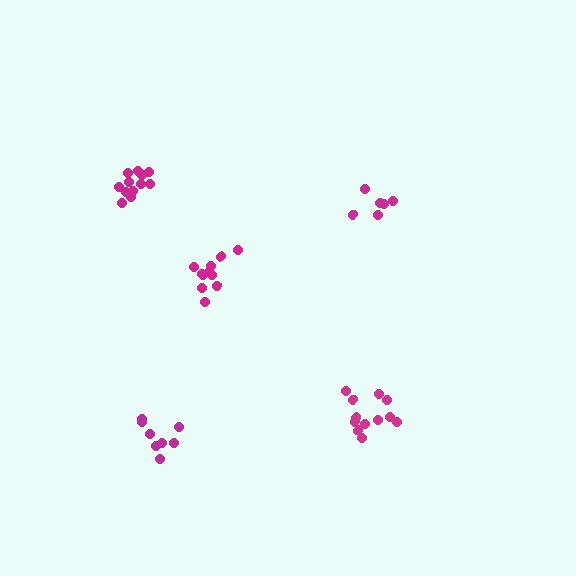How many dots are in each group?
Group 1: 6 dots, Group 2: 8 dots, Group 3: 12 dots, Group 4: 11 dots, Group 5: 12 dots (49 total).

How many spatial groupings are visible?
There are 5 spatial groupings.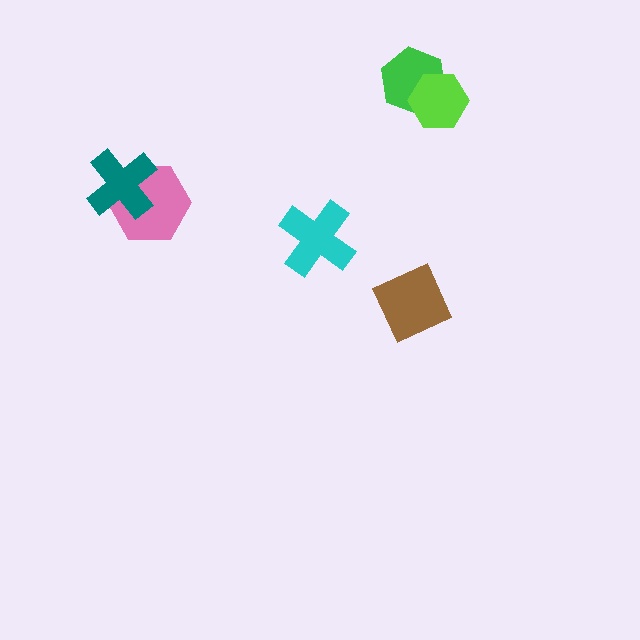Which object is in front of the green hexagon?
The lime hexagon is in front of the green hexagon.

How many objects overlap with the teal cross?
1 object overlaps with the teal cross.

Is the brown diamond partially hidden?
No, no other shape covers it.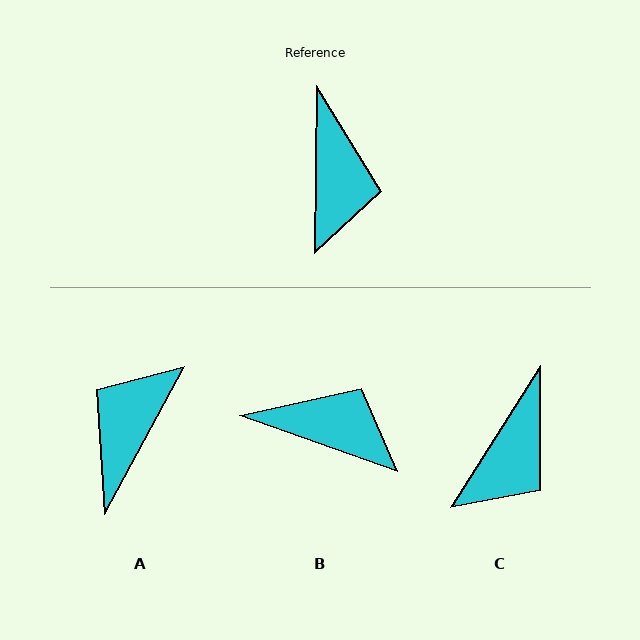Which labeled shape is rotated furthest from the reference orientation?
A, about 152 degrees away.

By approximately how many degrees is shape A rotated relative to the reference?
Approximately 152 degrees counter-clockwise.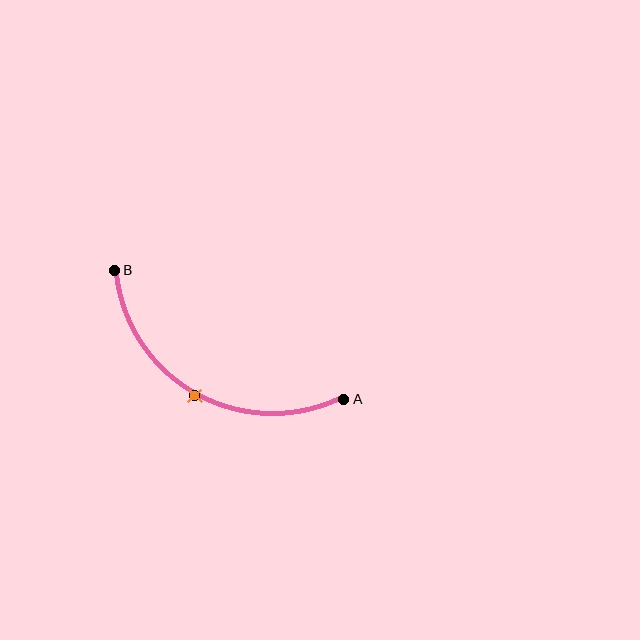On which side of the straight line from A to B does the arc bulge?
The arc bulges below the straight line connecting A and B.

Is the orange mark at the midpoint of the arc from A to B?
Yes. The orange mark lies on the arc at equal arc-length from both A and B — it is the arc midpoint.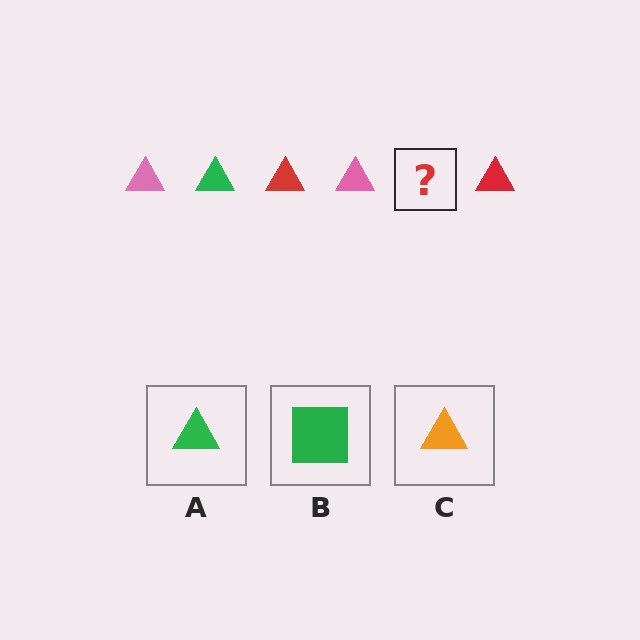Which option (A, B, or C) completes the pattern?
A.